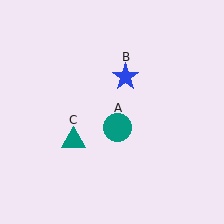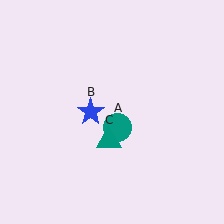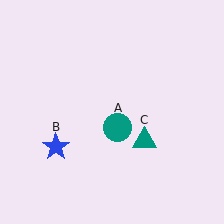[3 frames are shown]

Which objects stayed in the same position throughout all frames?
Teal circle (object A) remained stationary.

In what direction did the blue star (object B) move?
The blue star (object B) moved down and to the left.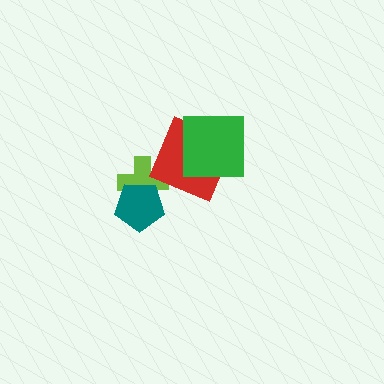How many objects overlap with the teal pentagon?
1 object overlaps with the teal pentagon.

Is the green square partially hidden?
No, no other shape covers it.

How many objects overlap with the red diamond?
2 objects overlap with the red diamond.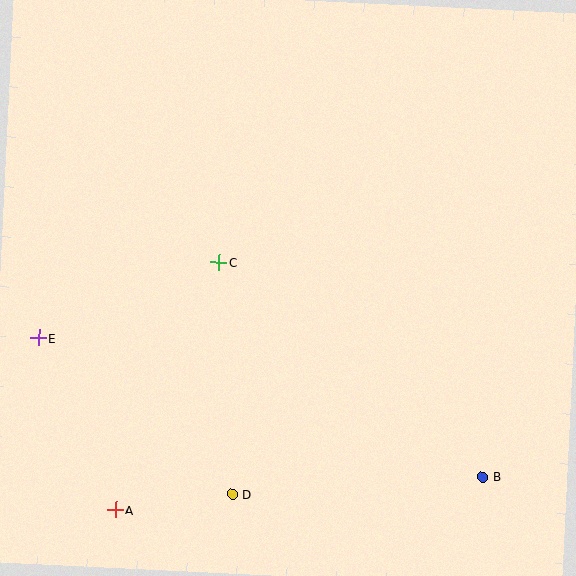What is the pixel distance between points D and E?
The distance between D and E is 249 pixels.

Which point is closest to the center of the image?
Point C at (219, 262) is closest to the center.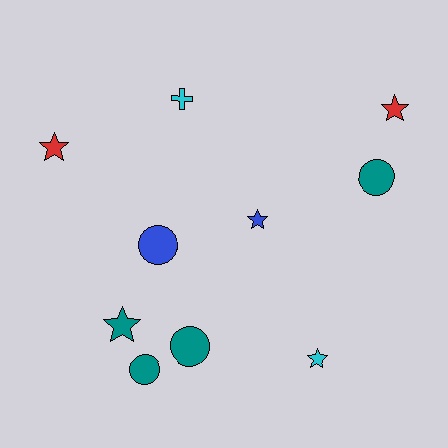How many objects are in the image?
There are 10 objects.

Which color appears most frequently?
Teal, with 4 objects.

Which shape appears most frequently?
Star, with 5 objects.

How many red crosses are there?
There are no red crosses.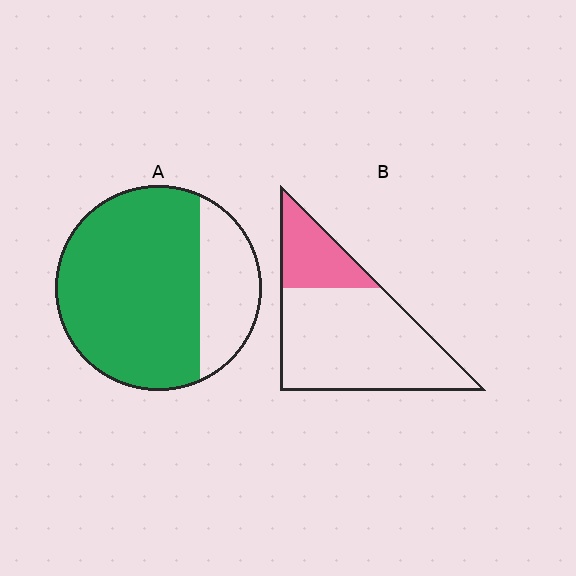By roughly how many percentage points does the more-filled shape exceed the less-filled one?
By roughly 50 percentage points (A over B).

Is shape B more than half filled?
No.